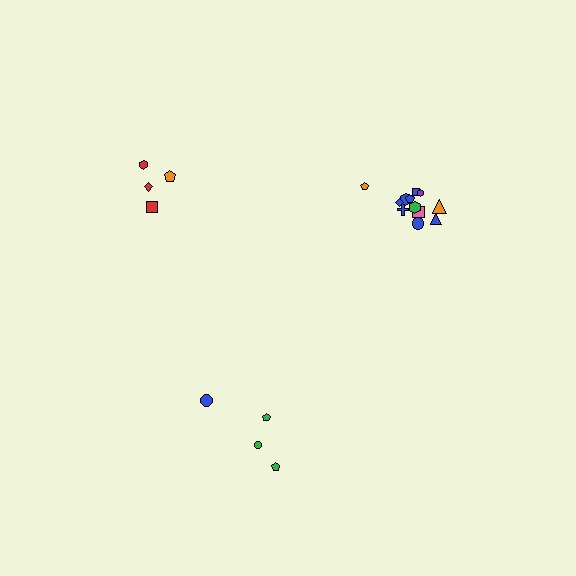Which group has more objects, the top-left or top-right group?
The top-right group.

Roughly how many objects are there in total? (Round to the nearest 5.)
Roughly 20 objects in total.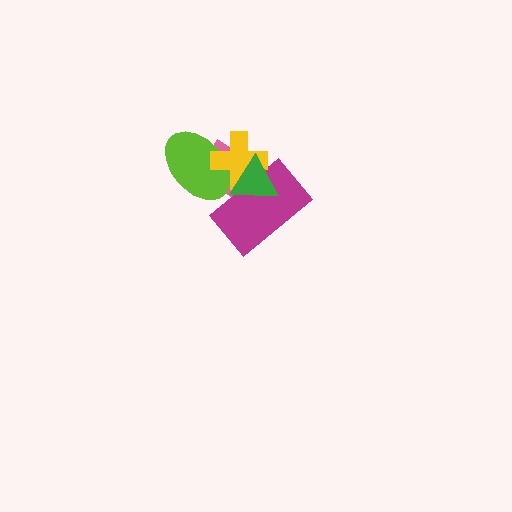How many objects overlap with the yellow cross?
4 objects overlap with the yellow cross.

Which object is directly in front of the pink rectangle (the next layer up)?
The magenta rectangle is directly in front of the pink rectangle.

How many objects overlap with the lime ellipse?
3 objects overlap with the lime ellipse.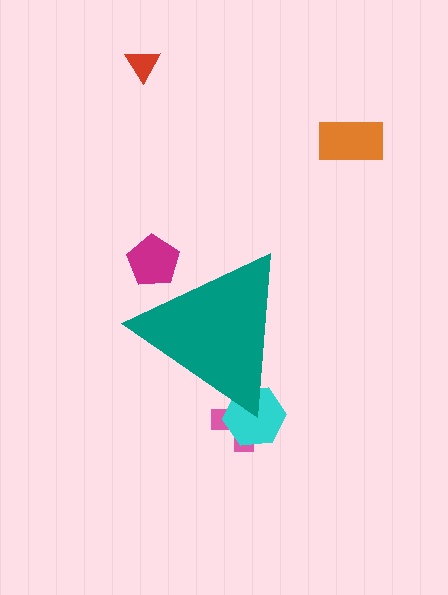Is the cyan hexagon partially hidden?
Yes, the cyan hexagon is partially hidden behind the teal triangle.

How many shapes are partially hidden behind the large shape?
3 shapes are partially hidden.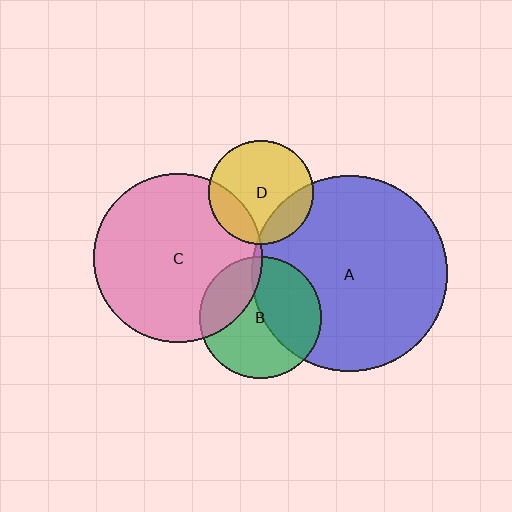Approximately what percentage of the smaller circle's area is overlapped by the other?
Approximately 20%.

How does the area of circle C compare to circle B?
Approximately 1.9 times.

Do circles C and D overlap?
Yes.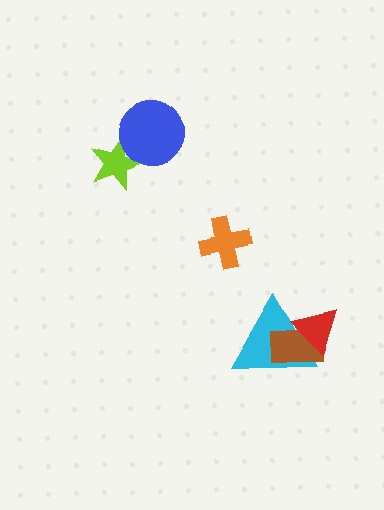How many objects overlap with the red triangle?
2 objects overlap with the red triangle.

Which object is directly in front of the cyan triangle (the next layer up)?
The brown rectangle is directly in front of the cyan triangle.